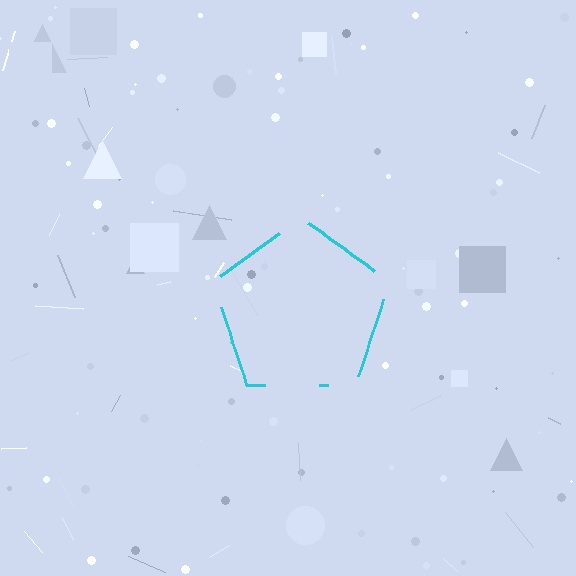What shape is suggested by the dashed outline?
The dashed outline suggests a pentagon.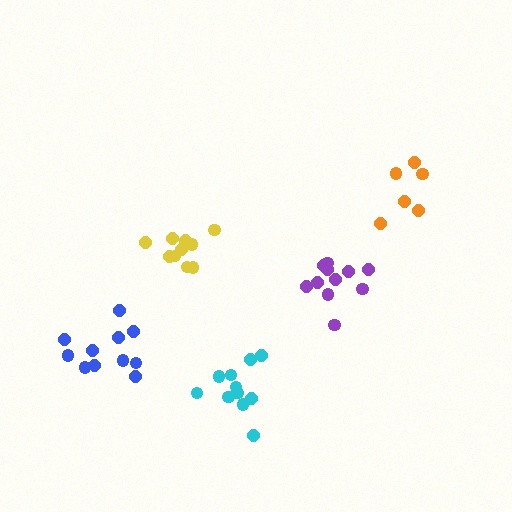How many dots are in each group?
Group 1: 11 dots, Group 2: 11 dots, Group 3: 10 dots, Group 4: 11 dots, Group 5: 6 dots (49 total).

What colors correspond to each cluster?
The clusters are colored: purple, blue, yellow, cyan, orange.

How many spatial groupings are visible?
There are 5 spatial groupings.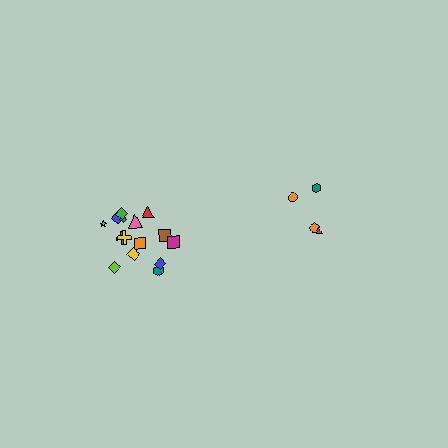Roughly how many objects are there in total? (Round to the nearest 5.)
Roughly 20 objects in total.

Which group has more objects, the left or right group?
The left group.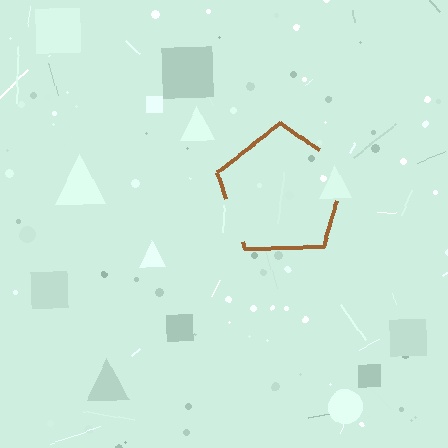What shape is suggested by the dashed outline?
The dashed outline suggests a pentagon.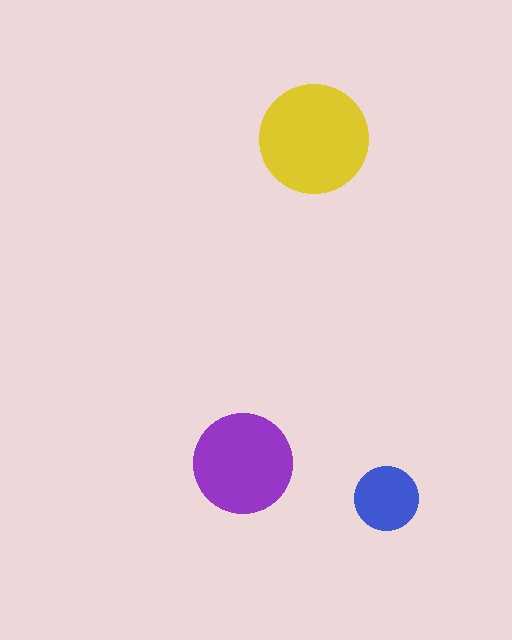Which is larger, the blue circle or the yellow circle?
The yellow one.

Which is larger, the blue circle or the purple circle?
The purple one.